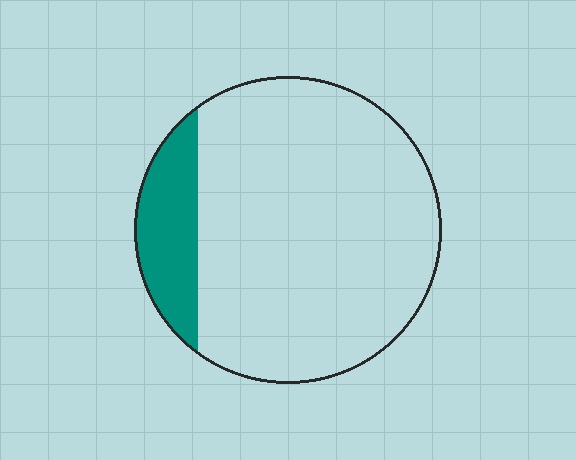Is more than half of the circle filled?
No.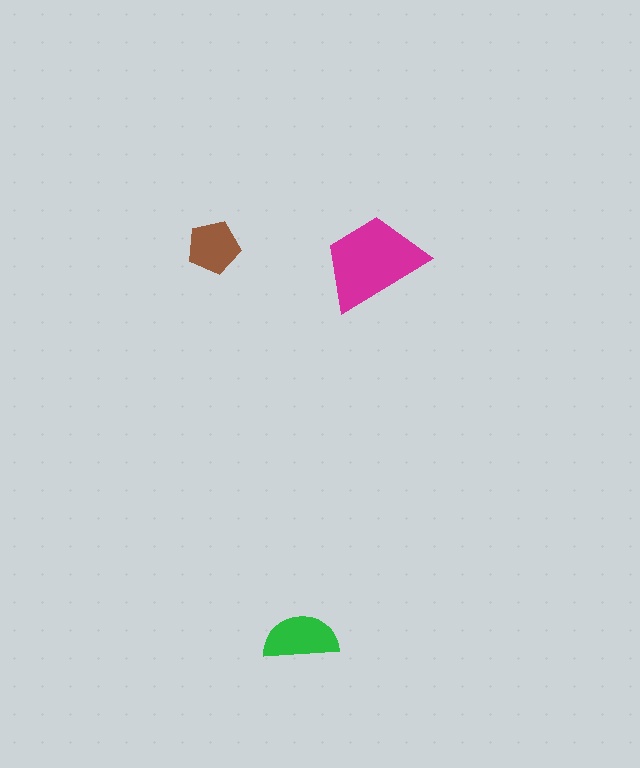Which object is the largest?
The magenta trapezoid.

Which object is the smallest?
The brown pentagon.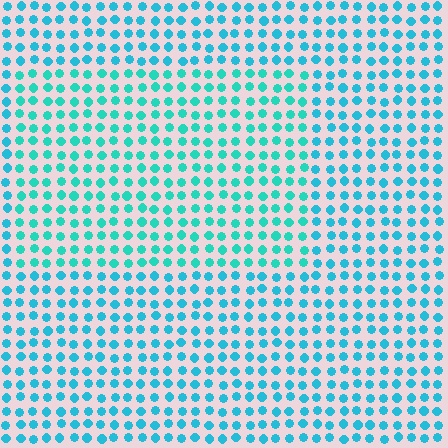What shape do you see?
I see a rectangle.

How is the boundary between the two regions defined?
The boundary is defined purely by a slight shift in hue (about 20 degrees). Spacing, size, and orientation are identical on both sides.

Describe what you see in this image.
The image is filled with small cyan elements in a uniform arrangement. A rectangle-shaped region is visible where the elements are tinted to a slightly different hue, forming a subtle color boundary.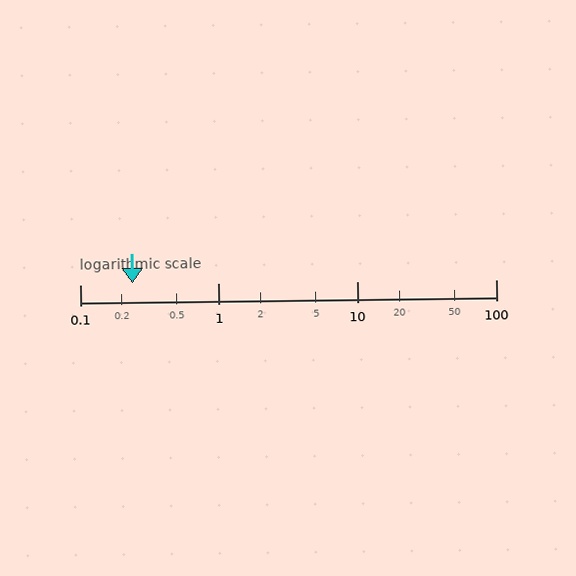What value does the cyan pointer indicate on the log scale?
The pointer indicates approximately 0.24.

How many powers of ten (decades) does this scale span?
The scale spans 3 decades, from 0.1 to 100.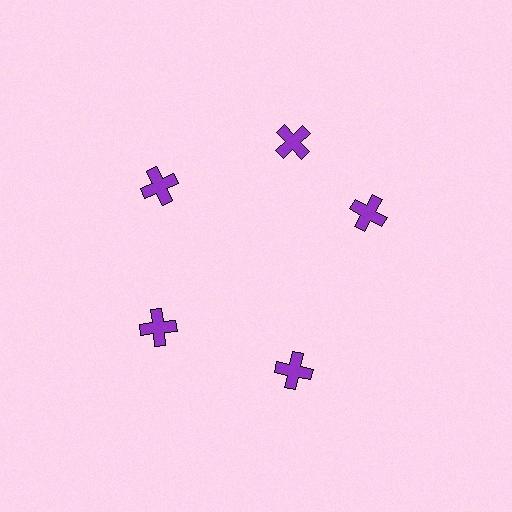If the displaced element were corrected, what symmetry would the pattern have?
It would have 5-fold rotational symmetry — the pattern would map onto itself every 72 degrees.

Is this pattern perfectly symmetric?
No. The 5 purple crosses are arranged in a ring, but one element near the 3 o'clock position is rotated out of alignment along the ring, breaking the 5-fold rotational symmetry.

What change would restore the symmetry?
The symmetry would be restored by rotating it back into even spacing with its neighbors so that all 5 crosses sit at equal angles and equal distance from the center.